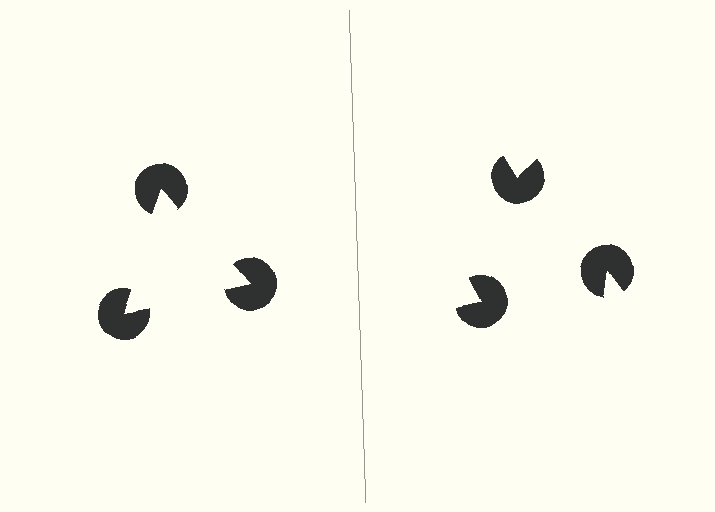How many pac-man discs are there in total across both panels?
6 — 3 on each side.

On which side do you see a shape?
An illusory triangle appears on the left side. On the right side the wedge cuts are rotated, so no coherent shape forms.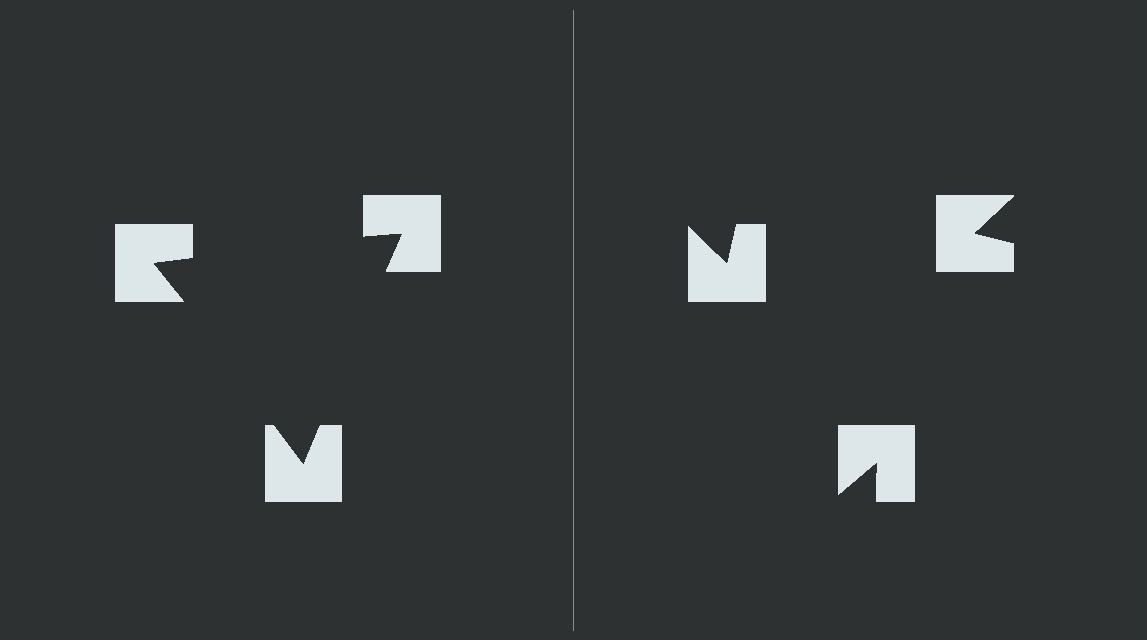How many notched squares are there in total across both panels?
6 — 3 on each side.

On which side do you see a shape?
An illusory triangle appears on the left side. On the right side the wedge cuts are rotated, so no coherent shape forms.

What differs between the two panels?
The notched squares are positioned identically on both sides; only the wedge orientations differ. On the left they align to a triangle; on the right they are misaligned.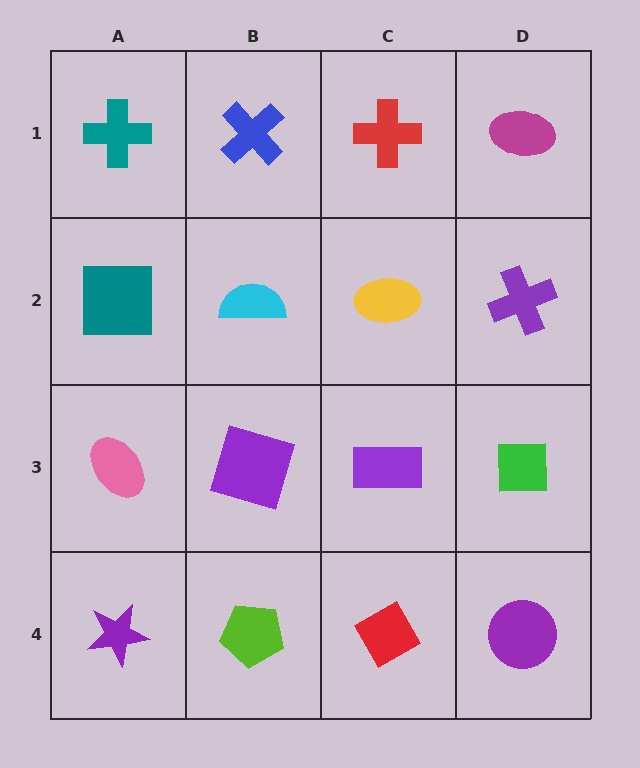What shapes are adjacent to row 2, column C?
A red cross (row 1, column C), a purple rectangle (row 3, column C), a cyan semicircle (row 2, column B), a purple cross (row 2, column D).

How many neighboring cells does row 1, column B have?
3.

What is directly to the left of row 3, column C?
A purple square.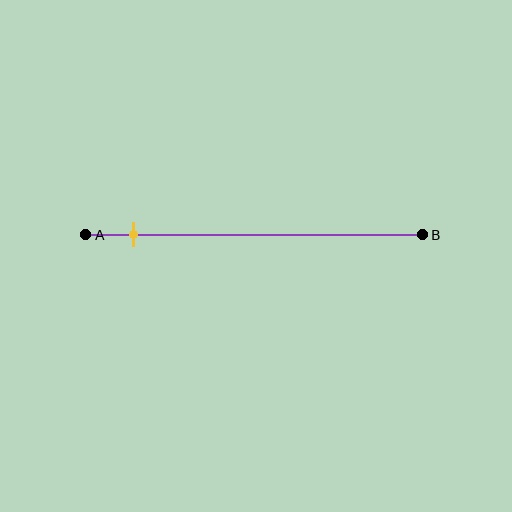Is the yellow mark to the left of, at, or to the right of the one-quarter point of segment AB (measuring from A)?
The yellow mark is to the left of the one-quarter point of segment AB.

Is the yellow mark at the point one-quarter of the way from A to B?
No, the mark is at about 15% from A, not at the 25% one-quarter point.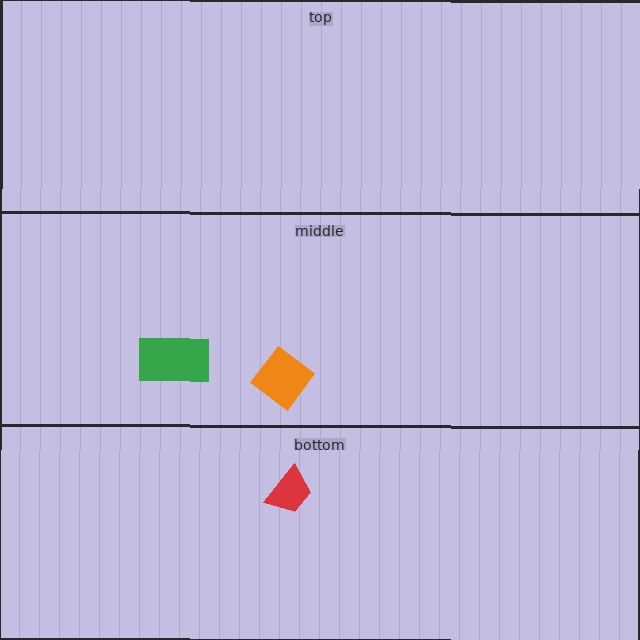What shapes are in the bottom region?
The red trapezoid.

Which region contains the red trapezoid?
The bottom region.